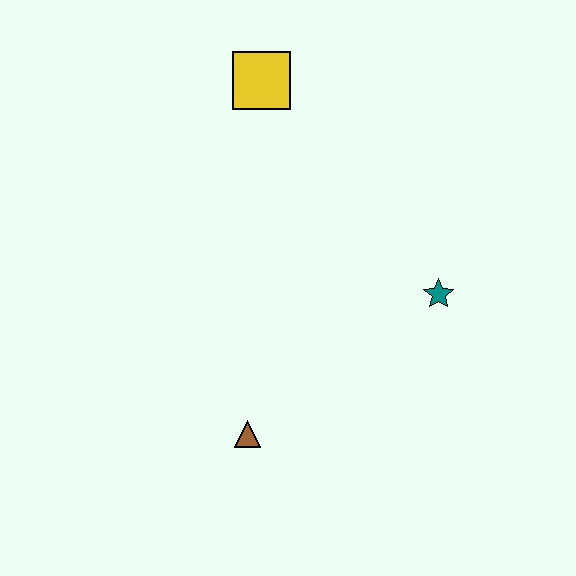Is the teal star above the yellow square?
No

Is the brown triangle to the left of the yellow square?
Yes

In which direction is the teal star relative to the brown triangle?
The teal star is to the right of the brown triangle.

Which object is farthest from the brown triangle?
The yellow square is farthest from the brown triangle.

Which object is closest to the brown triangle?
The teal star is closest to the brown triangle.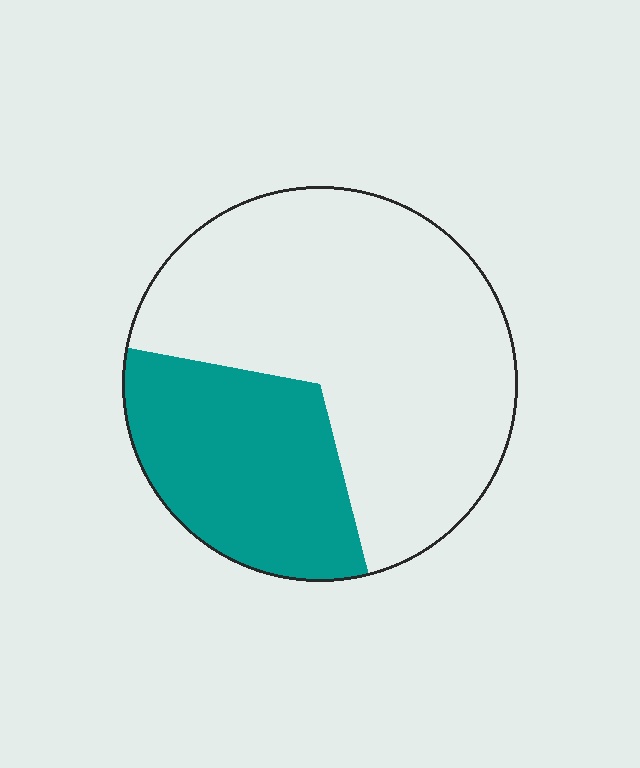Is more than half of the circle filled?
No.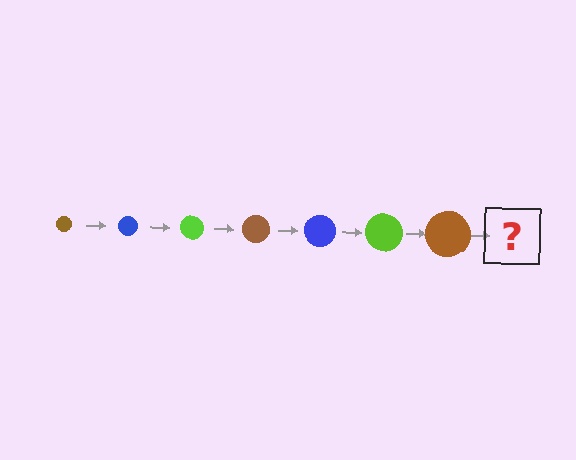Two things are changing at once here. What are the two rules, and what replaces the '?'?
The two rules are that the circle grows larger each step and the color cycles through brown, blue, and lime. The '?' should be a blue circle, larger than the previous one.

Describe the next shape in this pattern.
It should be a blue circle, larger than the previous one.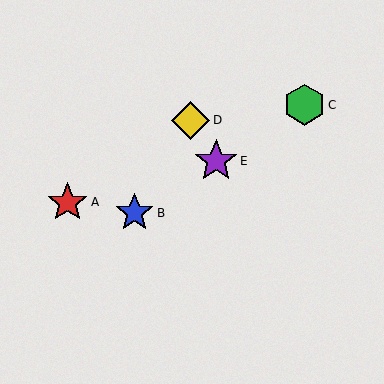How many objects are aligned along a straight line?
3 objects (B, C, E) are aligned along a straight line.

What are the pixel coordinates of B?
Object B is at (135, 213).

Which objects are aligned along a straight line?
Objects B, C, E are aligned along a straight line.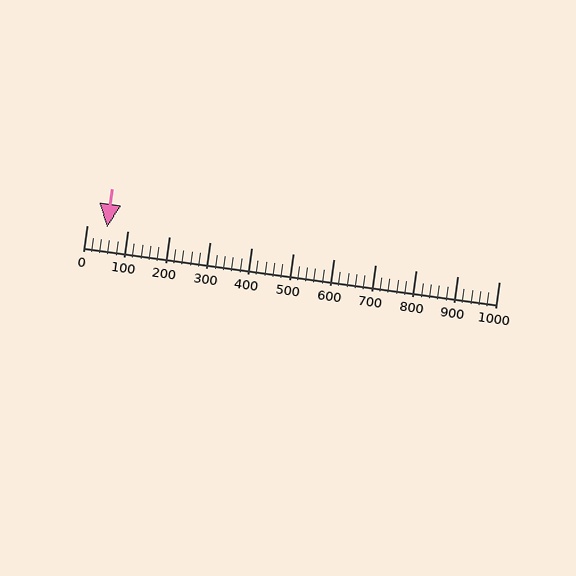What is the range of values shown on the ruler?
The ruler shows values from 0 to 1000.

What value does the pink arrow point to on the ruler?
The pink arrow points to approximately 49.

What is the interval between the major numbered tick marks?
The major tick marks are spaced 100 units apart.